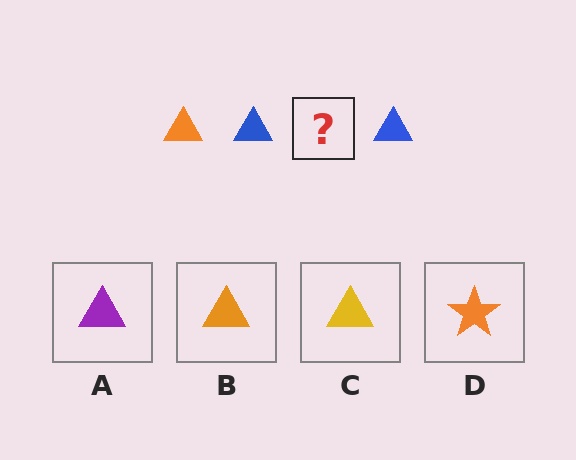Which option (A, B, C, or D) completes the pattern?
B.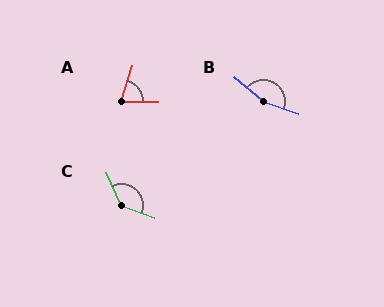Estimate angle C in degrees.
Approximately 134 degrees.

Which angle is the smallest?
A, at approximately 72 degrees.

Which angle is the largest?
B, at approximately 158 degrees.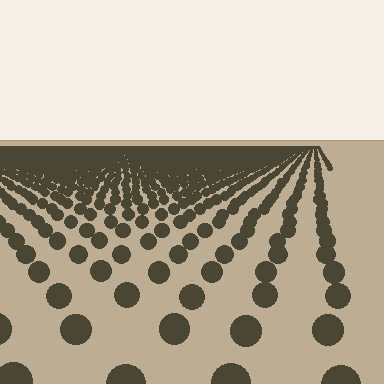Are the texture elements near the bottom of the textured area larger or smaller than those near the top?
Larger. Near the bottom, elements are closer to the viewer and appear at a bigger on-screen size.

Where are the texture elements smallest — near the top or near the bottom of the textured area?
Near the top.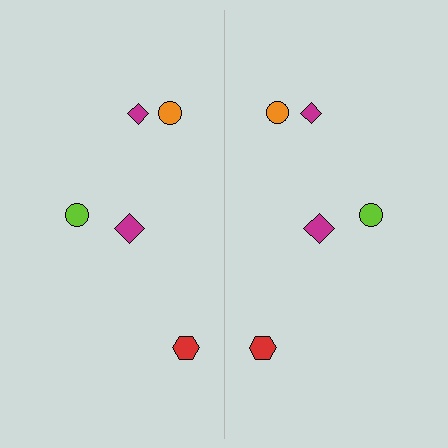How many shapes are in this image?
There are 10 shapes in this image.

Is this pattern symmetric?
Yes, this pattern has bilateral (reflection) symmetry.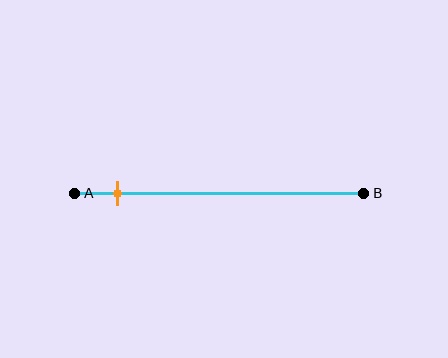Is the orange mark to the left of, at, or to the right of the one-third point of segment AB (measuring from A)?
The orange mark is to the left of the one-third point of segment AB.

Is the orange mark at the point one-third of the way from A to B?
No, the mark is at about 15% from A, not at the 33% one-third point.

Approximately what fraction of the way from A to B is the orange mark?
The orange mark is approximately 15% of the way from A to B.